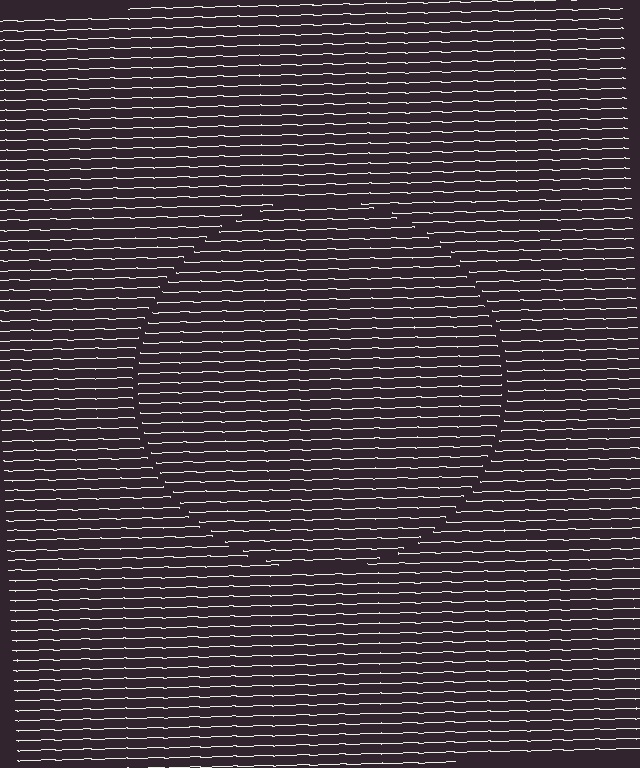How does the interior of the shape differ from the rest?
The interior of the shape contains the same grating, shifted by half a period — the contour is defined by the phase discontinuity where line-ends from the inner and outer gratings abut.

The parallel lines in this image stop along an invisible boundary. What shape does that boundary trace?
An illusory circle. The interior of the shape contains the same grating, shifted by half a period — the contour is defined by the phase discontinuity where line-ends from the inner and outer gratings abut.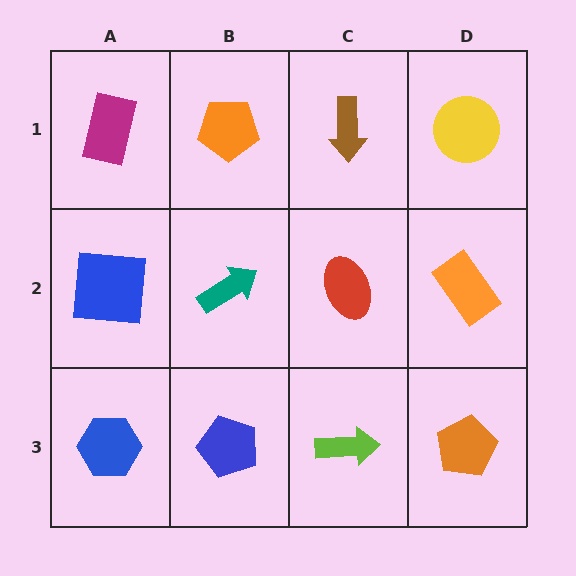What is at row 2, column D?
An orange rectangle.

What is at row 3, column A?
A blue hexagon.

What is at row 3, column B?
A blue pentagon.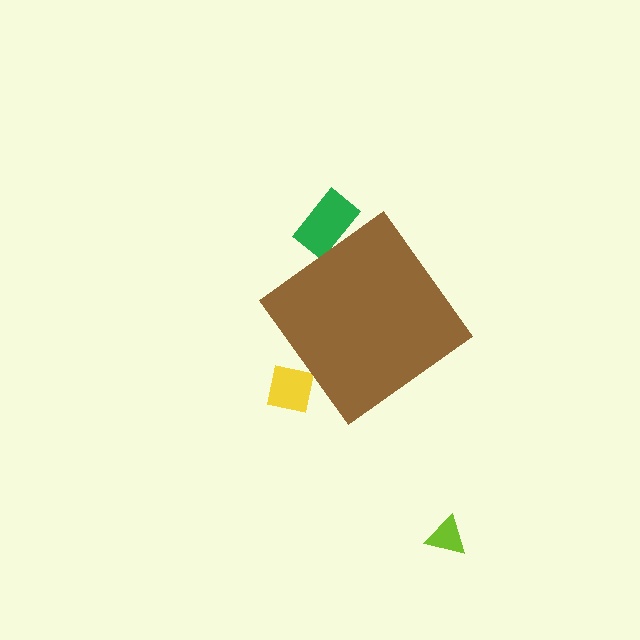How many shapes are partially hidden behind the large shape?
2 shapes are partially hidden.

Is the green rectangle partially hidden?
Yes, the green rectangle is partially hidden behind the brown diamond.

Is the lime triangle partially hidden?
No, the lime triangle is fully visible.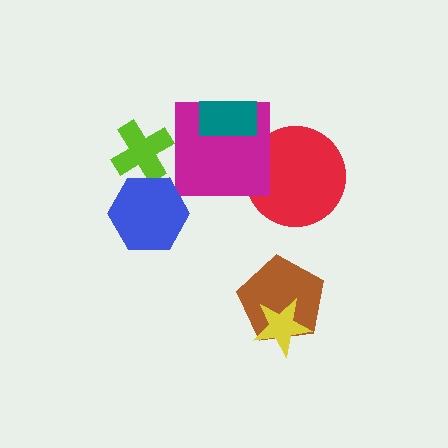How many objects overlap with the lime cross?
1 object overlaps with the lime cross.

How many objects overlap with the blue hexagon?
1 object overlaps with the blue hexagon.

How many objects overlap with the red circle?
1 object overlaps with the red circle.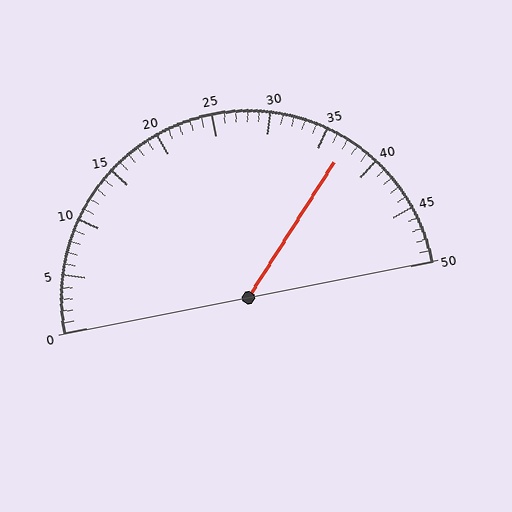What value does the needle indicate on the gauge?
The needle indicates approximately 37.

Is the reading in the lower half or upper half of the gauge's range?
The reading is in the upper half of the range (0 to 50).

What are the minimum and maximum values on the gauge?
The gauge ranges from 0 to 50.